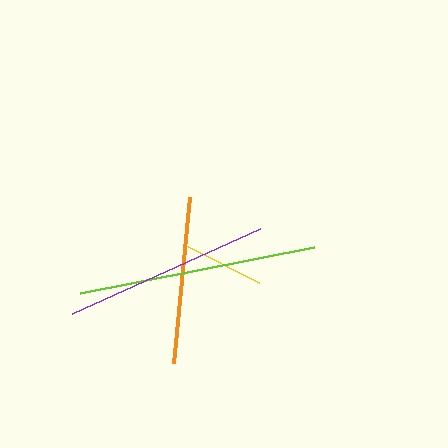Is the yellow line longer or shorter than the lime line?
The lime line is longer than the yellow line.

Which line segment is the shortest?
The yellow line is the shortest at approximately 84 pixels.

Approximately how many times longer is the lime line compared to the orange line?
The lime line is approximately 1.4 times the length of the orange line.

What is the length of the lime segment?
The lime segment is approximately 238 pixels long.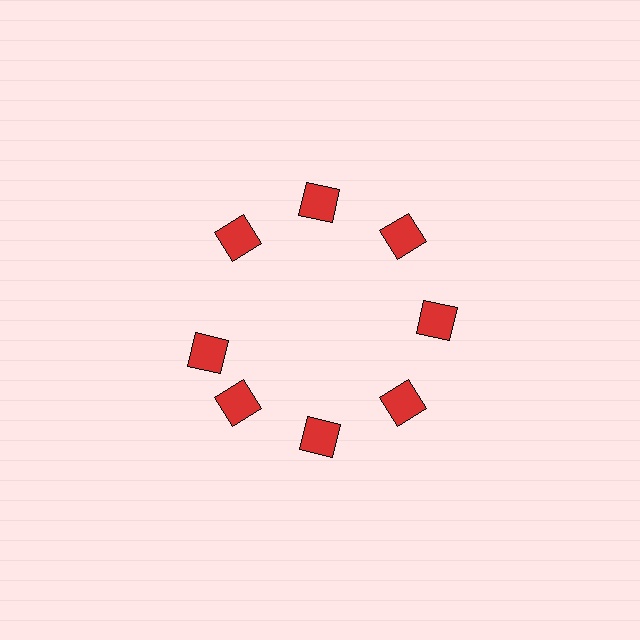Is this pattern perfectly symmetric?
No. The 8 red diamonds are arranged in a ring, but one element near the 9 o'clock position is rotated out of alignment along the ring, breaking the 8-fold rotational symmetry.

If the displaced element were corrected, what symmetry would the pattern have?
It would have 8-fold rotational symmetry — the pattern would map onto itself every 45 degrees.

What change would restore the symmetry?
The symmetry would be restored by rotating it back into even spacing with its neighbors so that all 8 diamonds sit at equal angles and equal distance from the center.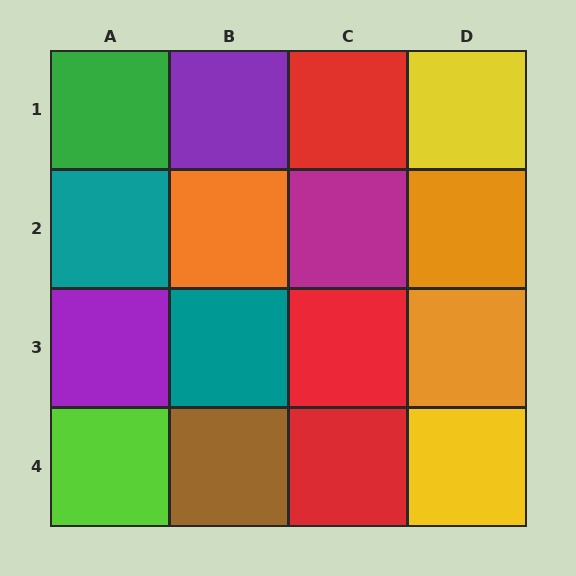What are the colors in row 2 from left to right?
Teal, orange, magenta, orange.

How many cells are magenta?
1 cell is magenta.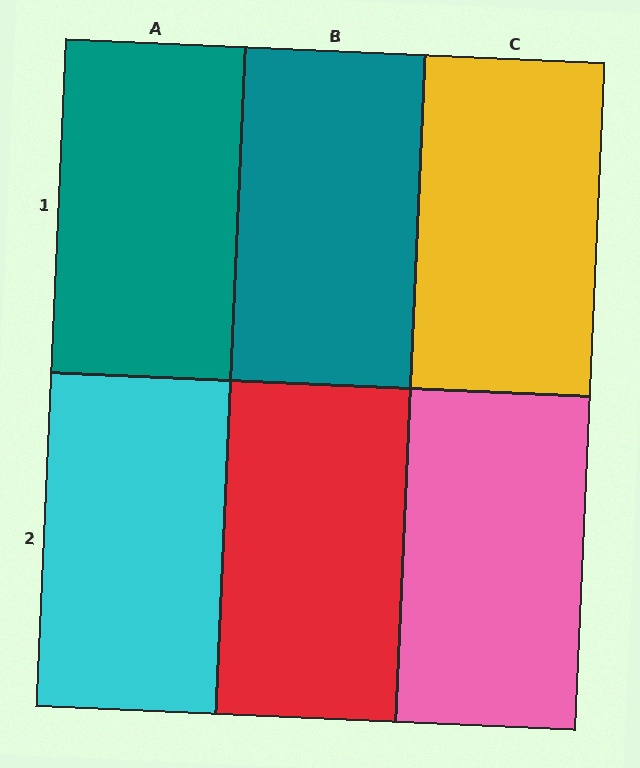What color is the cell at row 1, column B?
Teal.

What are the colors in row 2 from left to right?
Cyan, red, pink.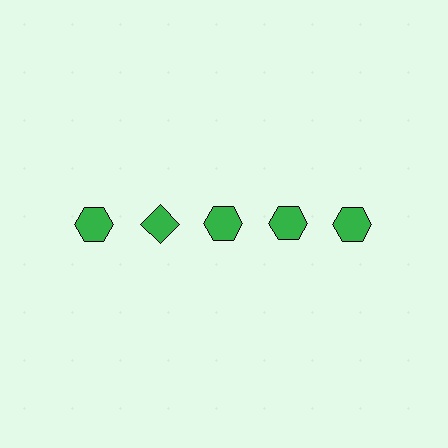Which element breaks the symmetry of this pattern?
The green diamond in the top row, second from left column breaks the symmetry. All other shapes are green hexagons.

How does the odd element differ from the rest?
It has a different shape: diamond instead of hexagon.